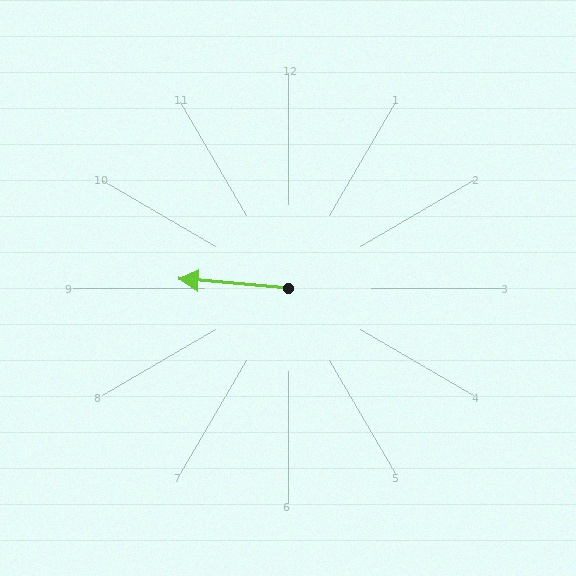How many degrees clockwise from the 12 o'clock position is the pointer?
Approximately 275 degrees.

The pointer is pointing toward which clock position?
Roughly 9 o'clock.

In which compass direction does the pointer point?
West.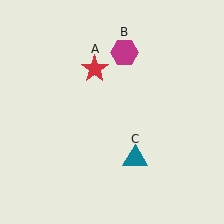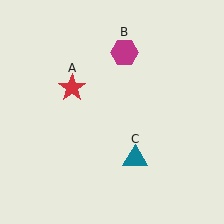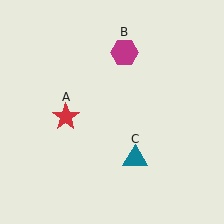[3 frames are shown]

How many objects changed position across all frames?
1 object changed position: red star (object A).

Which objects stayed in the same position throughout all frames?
Magenta hexagon (object B) and teal triangle (object C) remained stationary.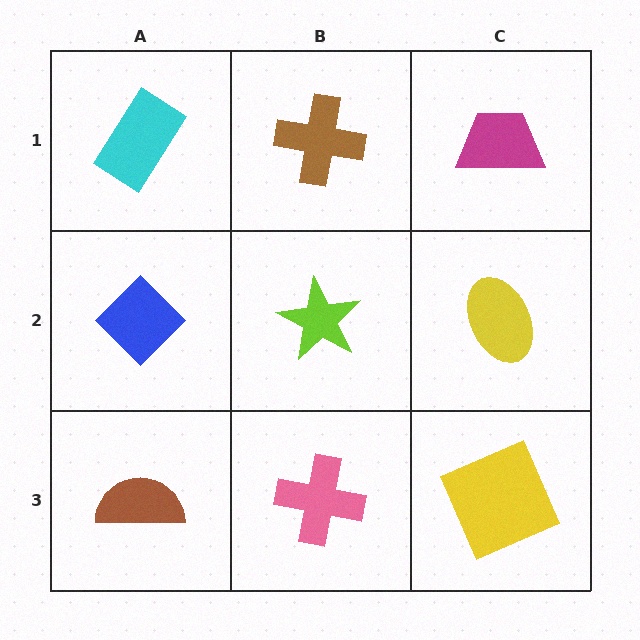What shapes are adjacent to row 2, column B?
A brown cross (row 1, column B), a pink cross (row 3, column B), a blue diamond (row 2, column A), a yellow ellipse (row 2, column C).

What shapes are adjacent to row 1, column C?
A yellow ellipse (row 2, column C), a brown cross (row 1, column B).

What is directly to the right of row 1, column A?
A brown cross.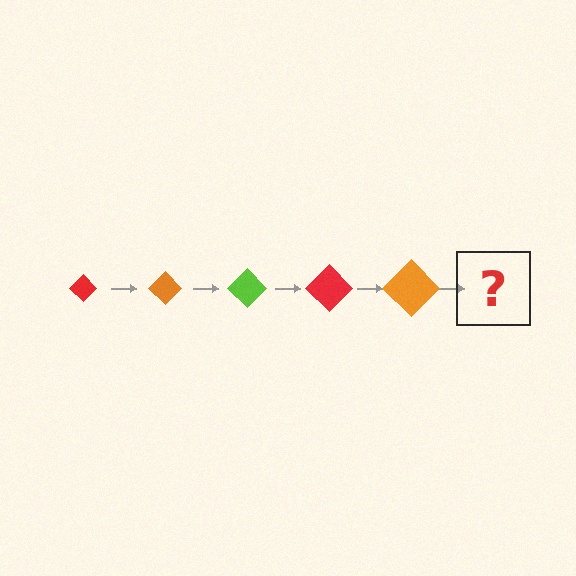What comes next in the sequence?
The next element should be a lime diamond, larger than the previous one.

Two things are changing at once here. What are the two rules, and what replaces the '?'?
The two rules are that the diamond grows larger each step and the color cycles through red, orange, and lime. The '?' should be a lime diamond, larger than the previous one.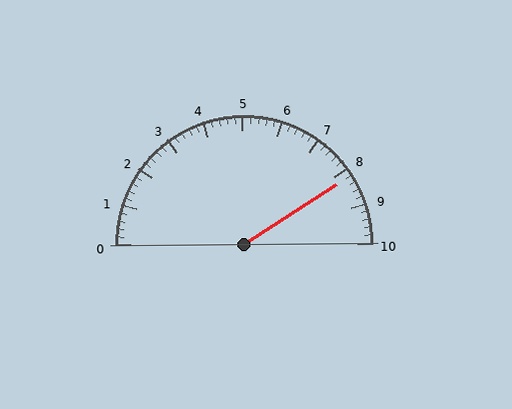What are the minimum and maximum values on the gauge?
The gauge ranges from 0 to 10.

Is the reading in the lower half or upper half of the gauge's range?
The reading is in the upper half of the range (0 to 10).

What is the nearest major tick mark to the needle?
The nearest major tick mark is 8.